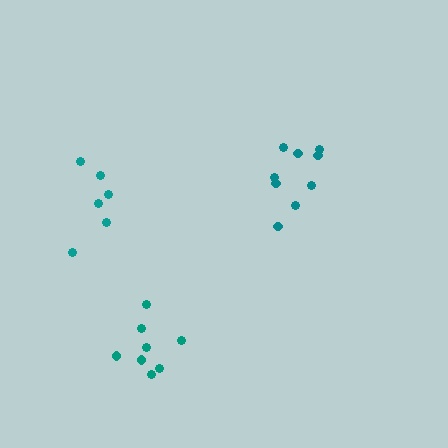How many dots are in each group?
Group 1: 9 dots, Group 2: 6 dots, Group 3: 8 dots (23 total).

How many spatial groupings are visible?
There are 3 spatial groupings.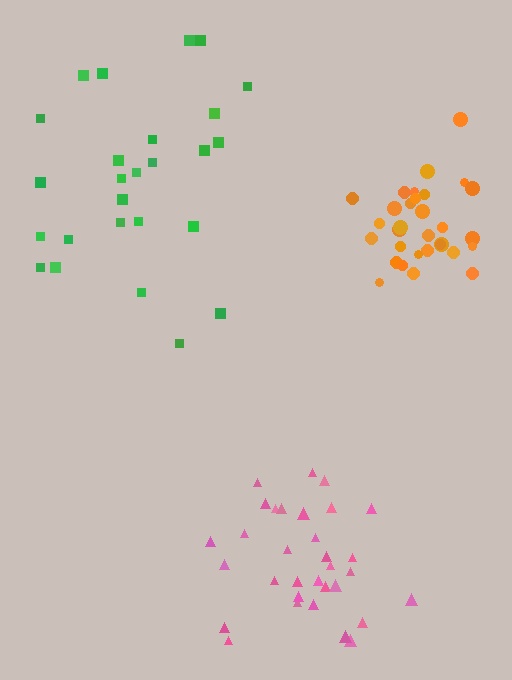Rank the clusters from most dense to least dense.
orange, pink, green.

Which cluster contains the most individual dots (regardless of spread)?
Pink (32).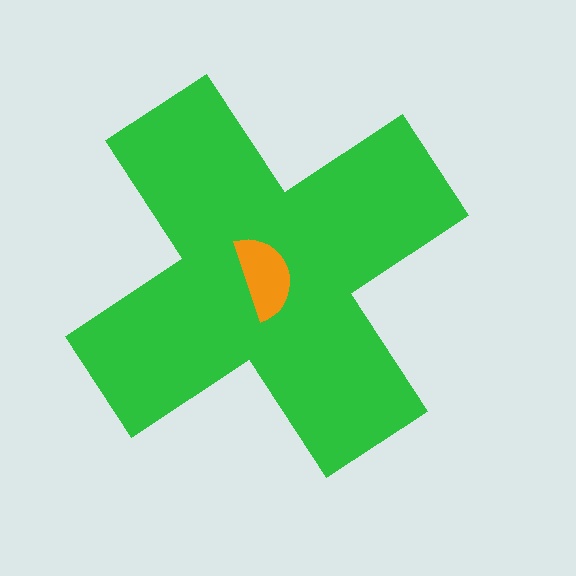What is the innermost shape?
The orange semicircle.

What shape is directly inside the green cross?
The orange semicircle.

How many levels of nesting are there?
2.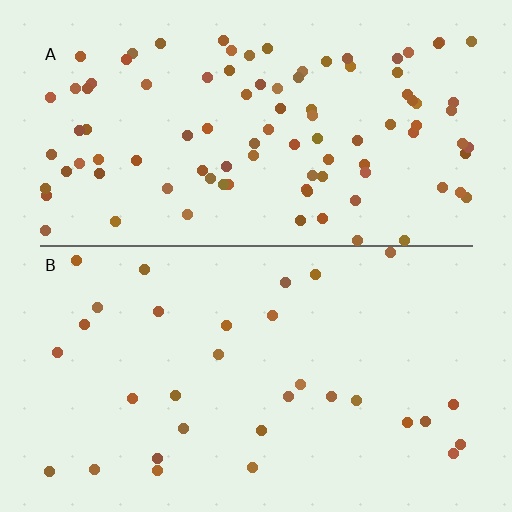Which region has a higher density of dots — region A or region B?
A (the top).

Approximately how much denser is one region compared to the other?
Approximately 3.1× — region A over region B.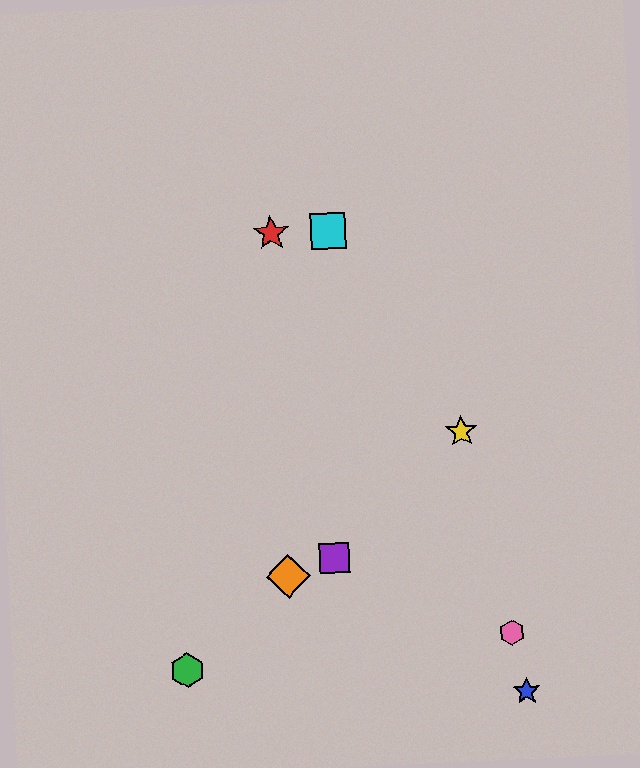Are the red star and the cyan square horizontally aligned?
Yes, both are at y≈233.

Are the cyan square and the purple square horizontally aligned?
No, the cyan square is at y≈231 and the purple square is at y≈558.